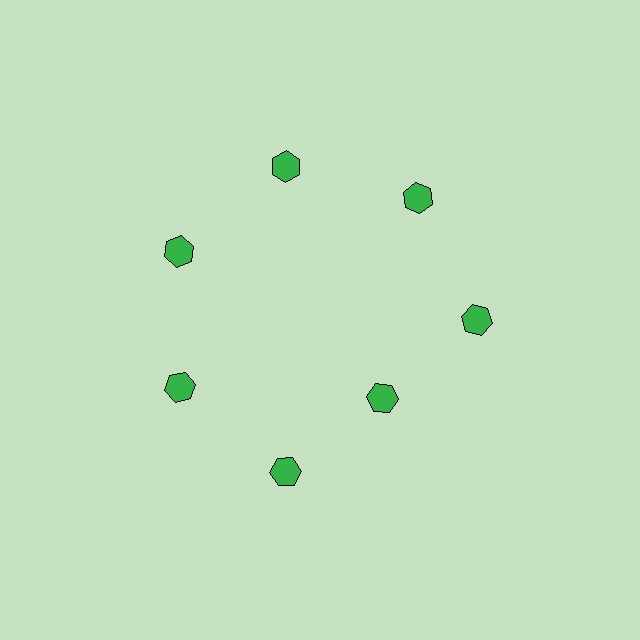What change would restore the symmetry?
The symmetry would be restored by moving it outward, back onto the ring so that all 7 hexagons sit at equal angles and equal distance from the center.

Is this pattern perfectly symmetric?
No. The 7 green hexagons are arranged in a ring, but one element near the 5 o'clock position is pulled inward toward the center, breaking the 7-fold rotational symmetry.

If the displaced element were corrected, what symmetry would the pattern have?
It would have 7-fold rotational symmetry — the pattern would map onto itself every 51 degrees.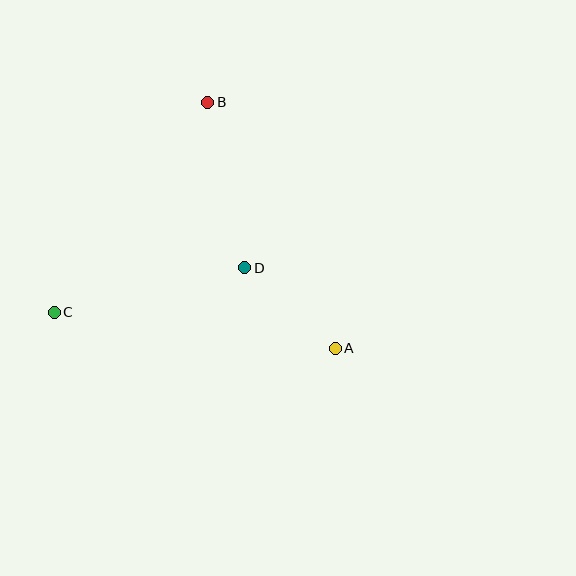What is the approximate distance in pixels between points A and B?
The distance between A and B is approximately 277 pixels.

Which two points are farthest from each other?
Points A and C are farthest from each other.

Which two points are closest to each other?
Points A and D are closest to each other.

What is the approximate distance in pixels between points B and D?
The distance between B and D is approximately 170 pixels.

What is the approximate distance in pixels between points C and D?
The distance between C and D is approximately 195 pixels.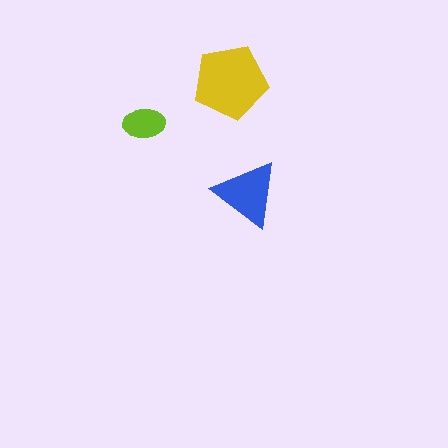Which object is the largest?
The yellow pentagon.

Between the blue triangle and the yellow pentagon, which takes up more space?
The yellow pentagon.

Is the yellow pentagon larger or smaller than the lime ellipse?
Larger.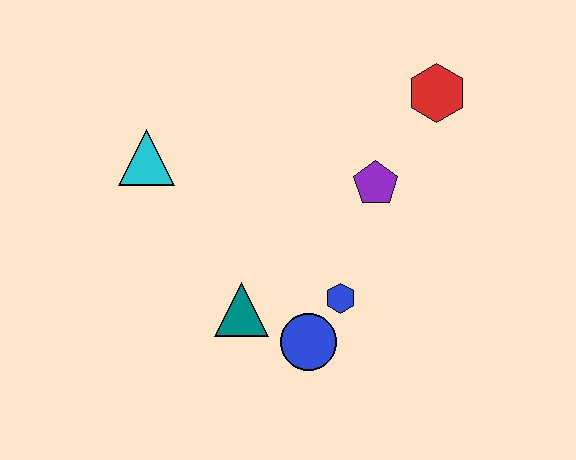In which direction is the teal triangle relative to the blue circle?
The teal triangle is to the left of the blue circle.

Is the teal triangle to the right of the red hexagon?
No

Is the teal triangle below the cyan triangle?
Yes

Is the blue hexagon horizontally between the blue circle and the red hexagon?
Yes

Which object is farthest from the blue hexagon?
The cyan triangle is farthest from the blue hexagon.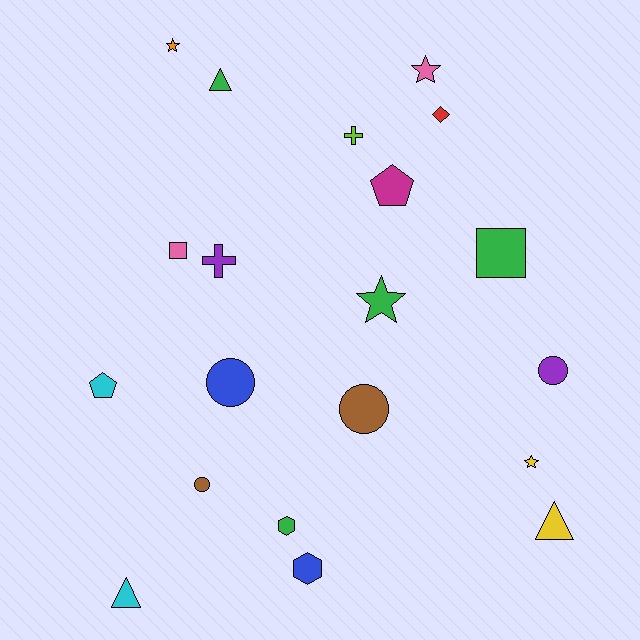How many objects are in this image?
There are 20 objects.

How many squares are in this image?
There are 2 squares.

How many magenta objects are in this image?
There is 1 magenta object.